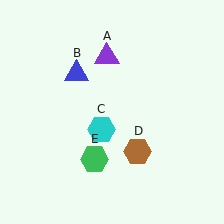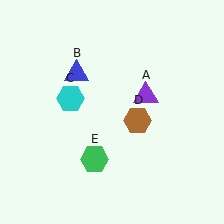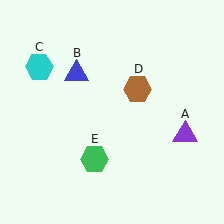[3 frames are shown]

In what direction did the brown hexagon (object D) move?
The brown hexagon (object D) moved up.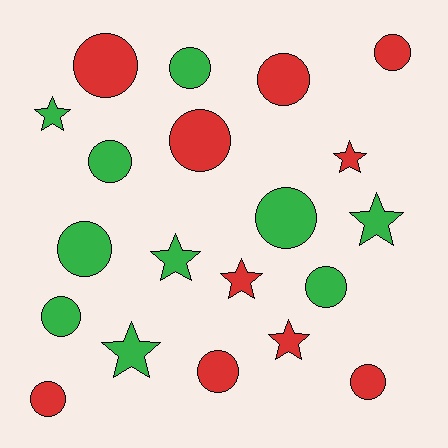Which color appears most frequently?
Red, with 10 objects.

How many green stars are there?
There are 4 green stars.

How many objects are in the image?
There are 20 objects.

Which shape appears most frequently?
Circle, with 13 objects.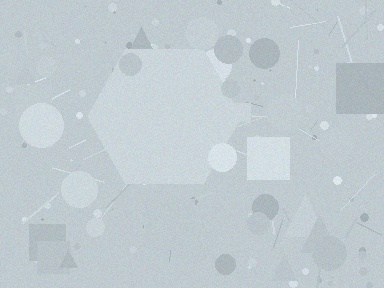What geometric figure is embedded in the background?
A hexagon is embedded in the background.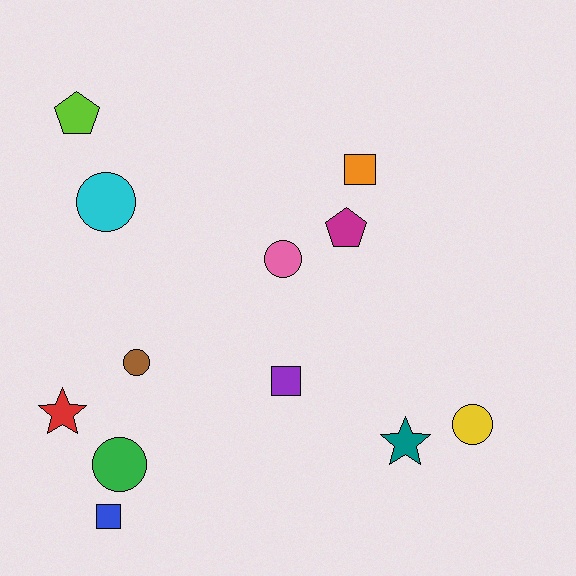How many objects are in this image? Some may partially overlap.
There are 12 objects.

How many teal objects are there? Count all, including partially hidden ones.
There is 1 teal object.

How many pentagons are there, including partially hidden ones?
There are 2 pentagons.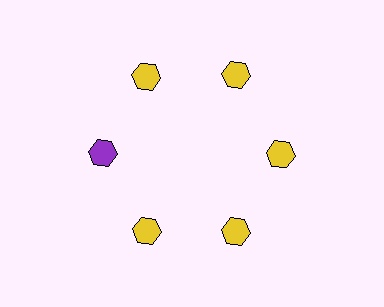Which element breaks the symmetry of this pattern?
The purple hexagon at roughly the 9 o'clock position breaks the symmetry. All other shapes are yellow hexagons.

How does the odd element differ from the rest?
It has a different color: purple instead of yellow.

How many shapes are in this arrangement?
There are 6 shapes arranged in a ring pattern.